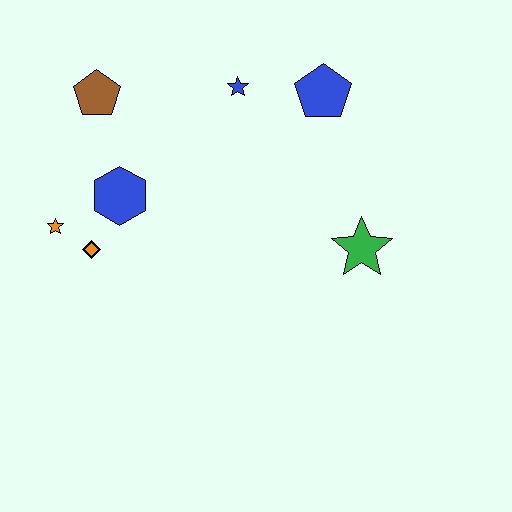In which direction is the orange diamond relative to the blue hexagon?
The orange diamond is below the blue hexagon.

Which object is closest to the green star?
The blue pentagon is closest to the green star.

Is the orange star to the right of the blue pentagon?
No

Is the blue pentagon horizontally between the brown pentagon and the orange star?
No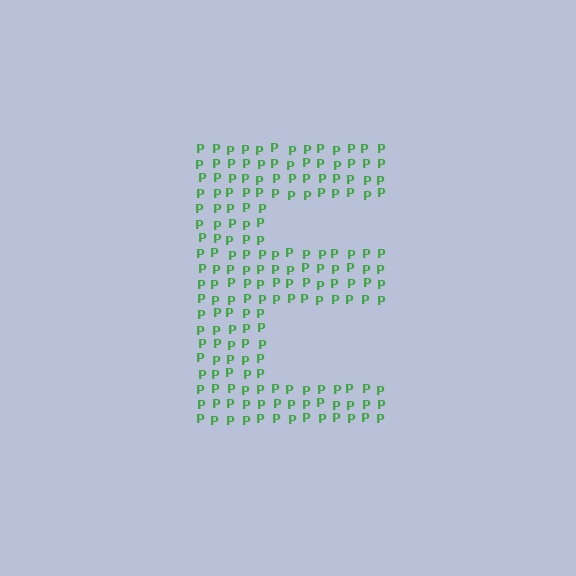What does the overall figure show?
The overall figure shows the letter E.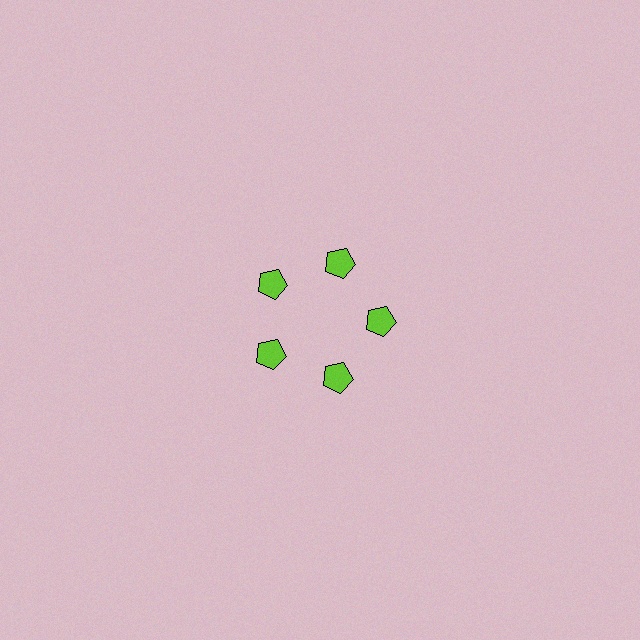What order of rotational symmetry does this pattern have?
This pattern has 5-fold rotational symmetry.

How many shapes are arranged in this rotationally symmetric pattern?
There are 5 shapes, arranged in 5 groups of 1.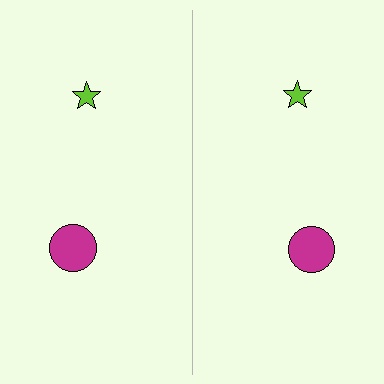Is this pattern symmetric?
Yes, this pattern has bilateral (reflection) symmetry.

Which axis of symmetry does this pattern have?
The pattern has a vertical axis of symmetry running through the center of the image.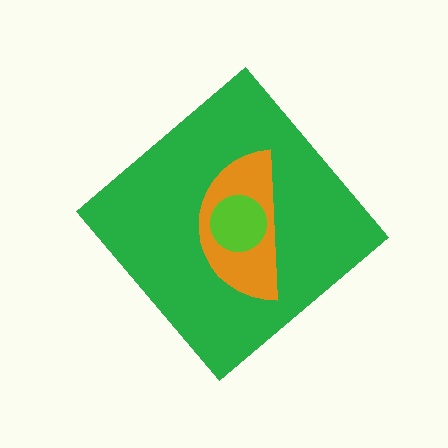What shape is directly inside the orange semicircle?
The lime circle.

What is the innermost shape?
The lime circle.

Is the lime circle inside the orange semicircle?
Yes.